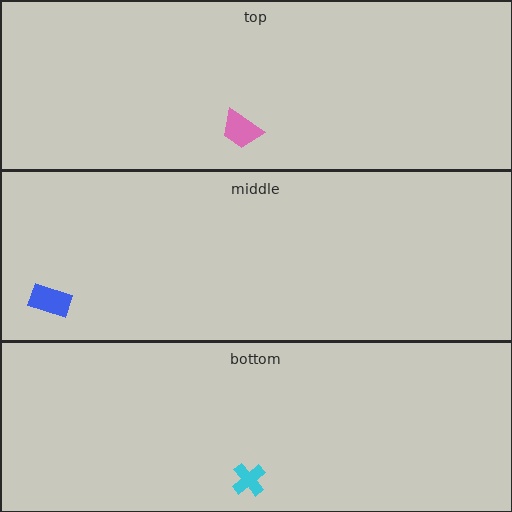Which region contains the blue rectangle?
The middle region.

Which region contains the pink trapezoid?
The top region.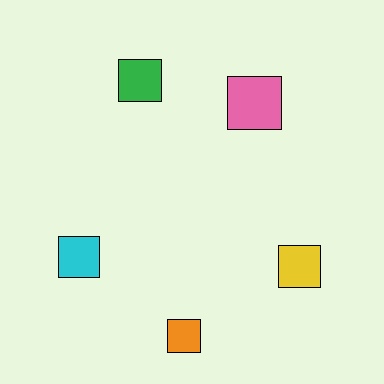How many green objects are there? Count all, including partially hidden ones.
There is 1 green object.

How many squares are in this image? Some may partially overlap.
There are 5 squares.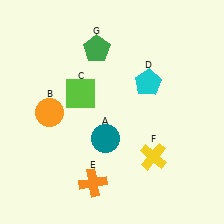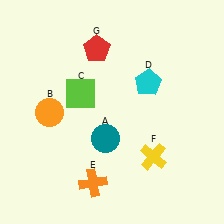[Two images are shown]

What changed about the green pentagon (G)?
In Image 1, G is green. In Image 2, it changed to red.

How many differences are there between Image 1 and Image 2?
There is 1 difference between the two images.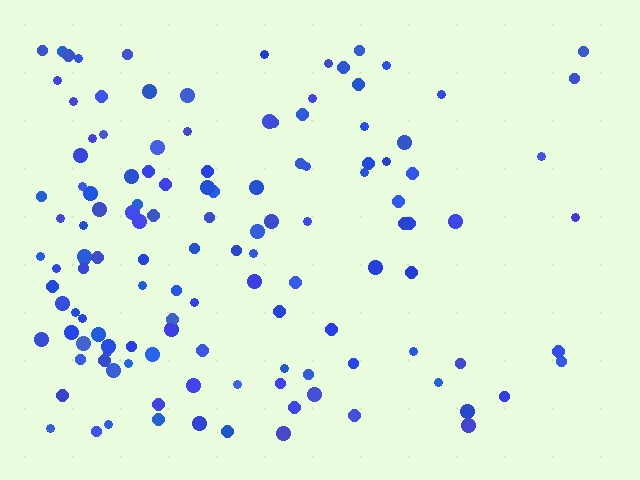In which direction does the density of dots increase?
From right to left, with the left side densest.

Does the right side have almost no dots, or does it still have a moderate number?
Still a moderate number, just noticeably fewer than the left.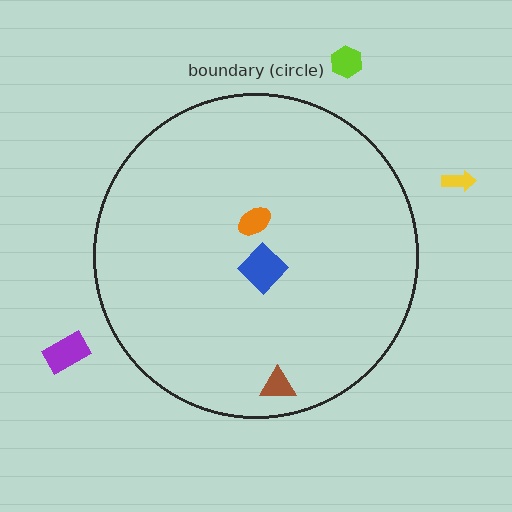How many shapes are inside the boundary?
3 inside, 3 outside.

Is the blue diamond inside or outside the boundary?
Inside.